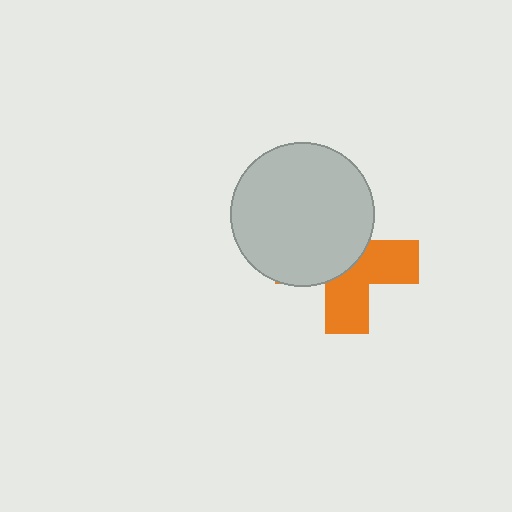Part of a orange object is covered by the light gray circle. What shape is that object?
It is a cross.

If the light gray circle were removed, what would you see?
You would see the complete orange cross.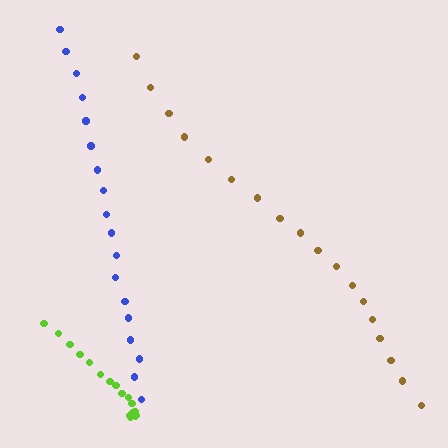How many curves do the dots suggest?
There are 3 distinct paths.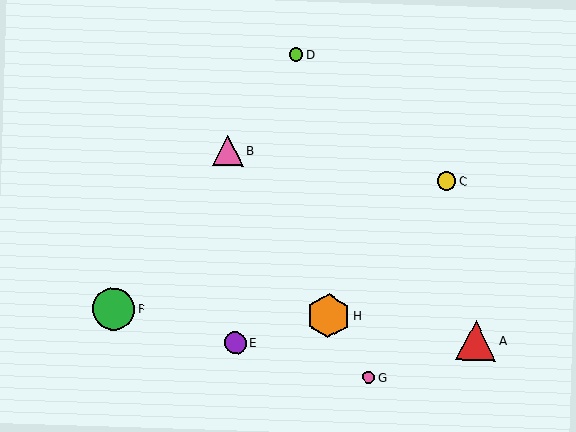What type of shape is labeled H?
Shape H is an orange hexagon.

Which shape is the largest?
The orange hexagon (labeled H) is the largest.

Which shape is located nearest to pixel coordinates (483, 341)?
The red triangle (labeled A) at (476, 340) is nearest to that location.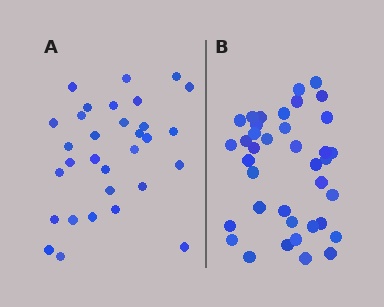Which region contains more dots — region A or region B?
Region B (the right region) has more dots.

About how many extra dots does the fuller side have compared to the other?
Region B has roughly 8 or so more dots than region A.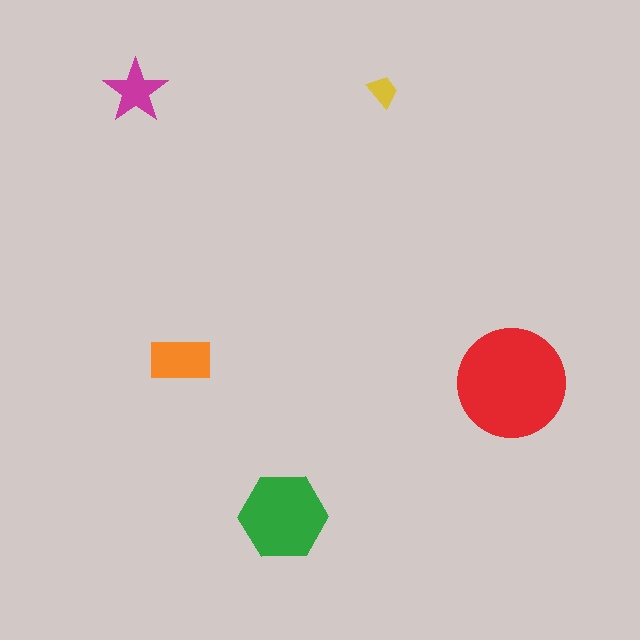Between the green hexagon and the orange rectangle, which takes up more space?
The green hexagon.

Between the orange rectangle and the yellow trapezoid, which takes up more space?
The orange rectangle.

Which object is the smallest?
The yellow trapezoid.